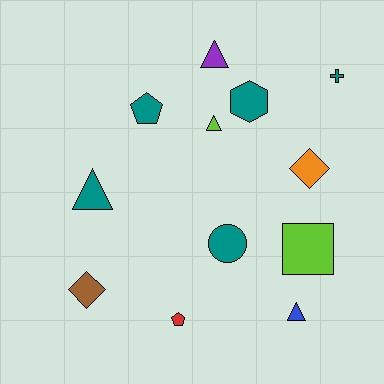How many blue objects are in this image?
There is 1 blue object.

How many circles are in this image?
There is 1 circle.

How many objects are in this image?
There are 12 objects.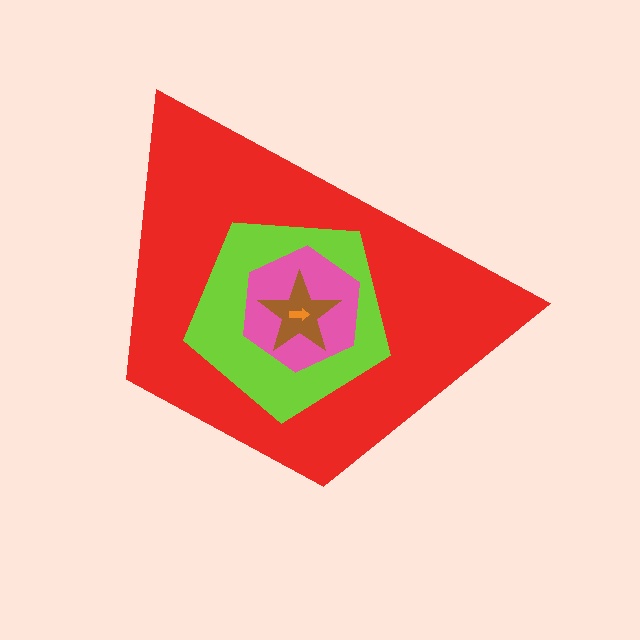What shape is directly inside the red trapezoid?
The lime pentagon.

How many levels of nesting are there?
5.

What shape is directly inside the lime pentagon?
The pink hexagon.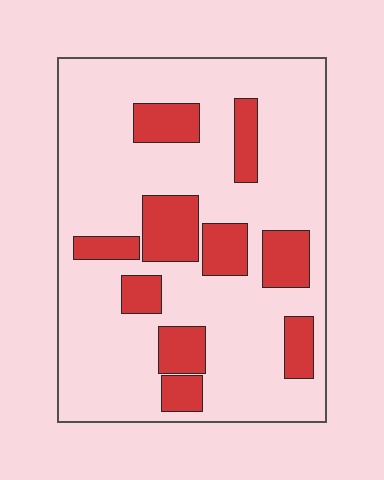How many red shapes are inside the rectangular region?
10.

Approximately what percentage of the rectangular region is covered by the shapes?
Approximately 25%.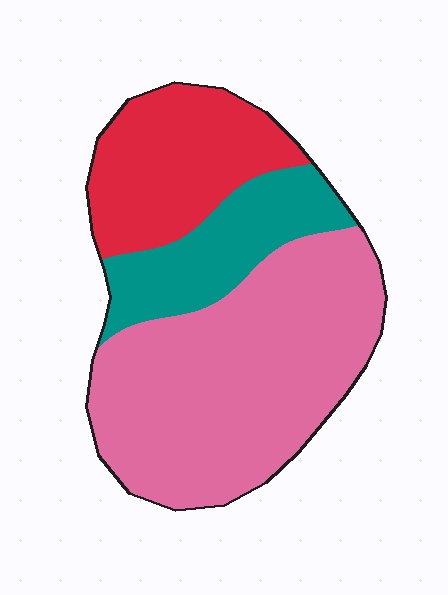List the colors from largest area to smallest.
From largest to smallest: pink, red, teal.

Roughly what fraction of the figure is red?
Red covers 25% of the figure.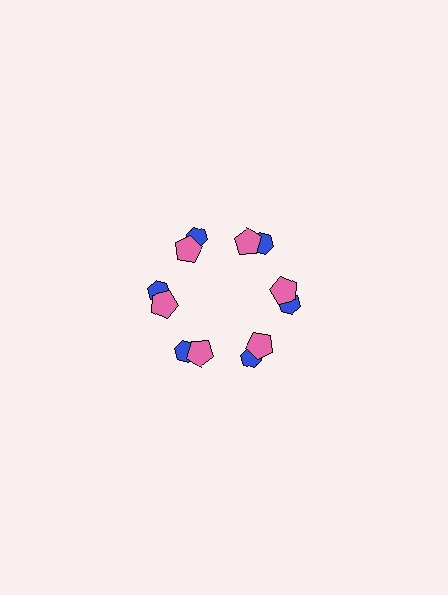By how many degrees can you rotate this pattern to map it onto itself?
The pattern maps onto itself every 60 degrees of rotation.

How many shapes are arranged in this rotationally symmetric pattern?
There are 12 shapes, arranged in 6 groups of 2.